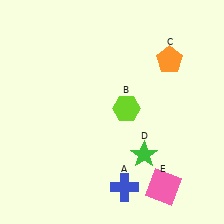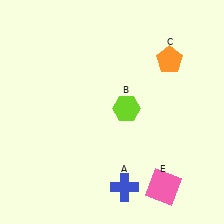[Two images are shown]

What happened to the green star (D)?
The green star (D) was removed in Image 2. It was in the bottom-right area of Image 1.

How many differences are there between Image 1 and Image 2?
There is 1 difference between the two images.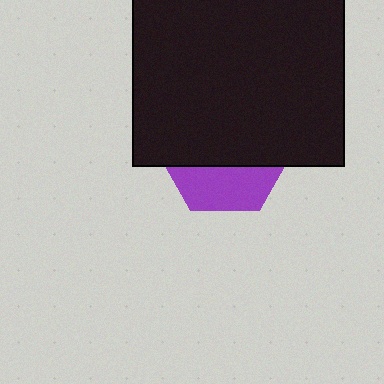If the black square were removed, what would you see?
You would see the complete purple hexagon.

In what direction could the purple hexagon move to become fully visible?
The purple hexagon could move down. That would shift it out from behind the black square entirely.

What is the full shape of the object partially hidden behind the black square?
The partially hidden object is a purple hexagon.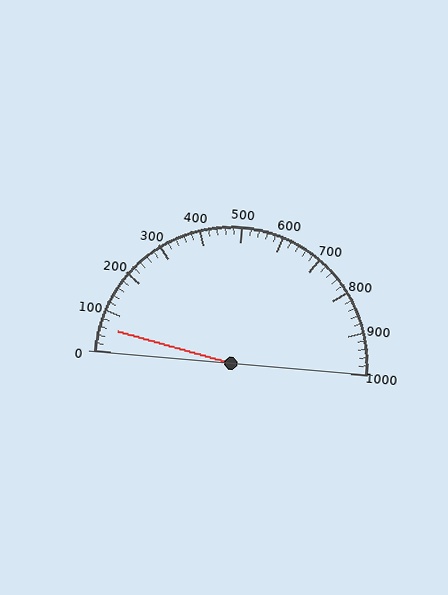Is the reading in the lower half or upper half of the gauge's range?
The reading is in the lower half of the range (0 to 1000).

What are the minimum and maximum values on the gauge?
The gauge ranges from 0 to 1000.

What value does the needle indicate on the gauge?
The needle indicates approximately 60.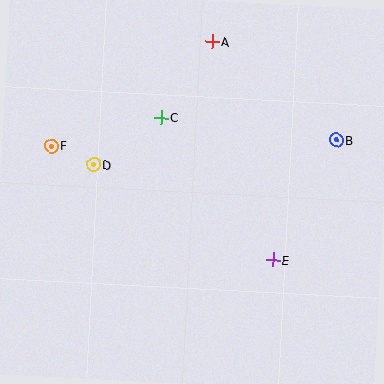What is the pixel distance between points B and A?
The distance between B and A is 158 pixels.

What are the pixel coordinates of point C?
Point C is at (161, 118).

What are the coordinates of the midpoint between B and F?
The midpoint between B and F is at (194, 143).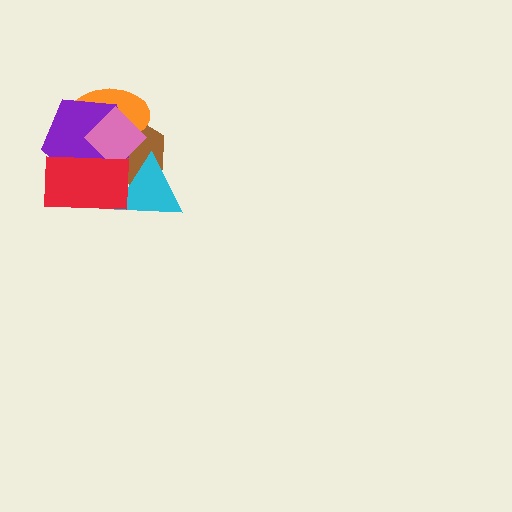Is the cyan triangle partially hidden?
Yes, it is partially covered by another shape.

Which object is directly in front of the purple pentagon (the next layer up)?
The pink diamond is directly in front of the purple pentagon.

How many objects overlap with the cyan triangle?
3 objects overlap with the cyan triangle.